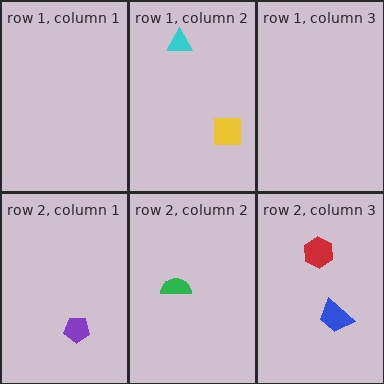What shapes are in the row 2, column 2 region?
The green semicircle.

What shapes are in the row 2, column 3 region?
The red hexagon, the blue trapezoid.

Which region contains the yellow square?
The row 1, column 2 region.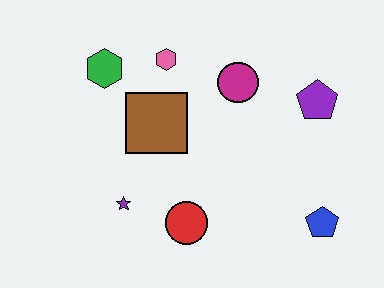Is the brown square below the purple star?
No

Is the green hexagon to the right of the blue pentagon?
No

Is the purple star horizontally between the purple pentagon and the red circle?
No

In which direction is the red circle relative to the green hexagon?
The red circle is below the green hexagon.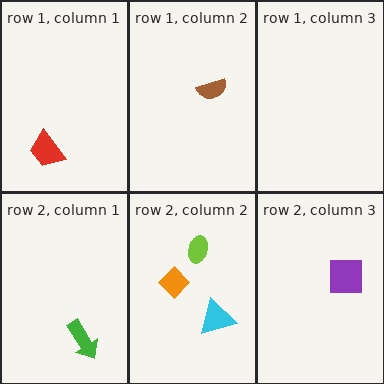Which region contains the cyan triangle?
The row 2, column 2 region.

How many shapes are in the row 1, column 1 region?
1.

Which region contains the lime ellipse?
The row 2, column 2 region.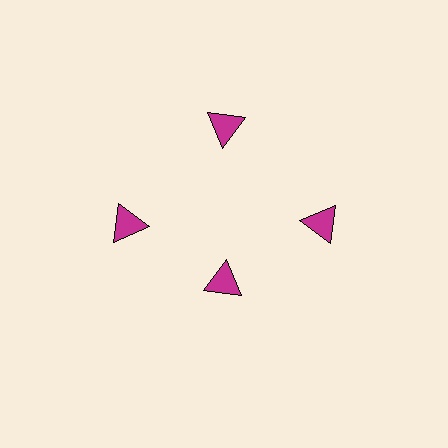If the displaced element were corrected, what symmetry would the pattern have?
It would have 4-fold rotational symmetry — the pattern would map onto itself every 90 degrees.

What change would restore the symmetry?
The symmetry would be restored by moving it outward, back onto the ring so that all 4 triangles sit at equal angles and equal distance from the center.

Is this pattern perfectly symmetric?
No. The 4 magenta triangles are arranged in a ring, but one element near the 6 o'clock position is pulled inward toward the center, breaking the 4-fold rotational symmetry.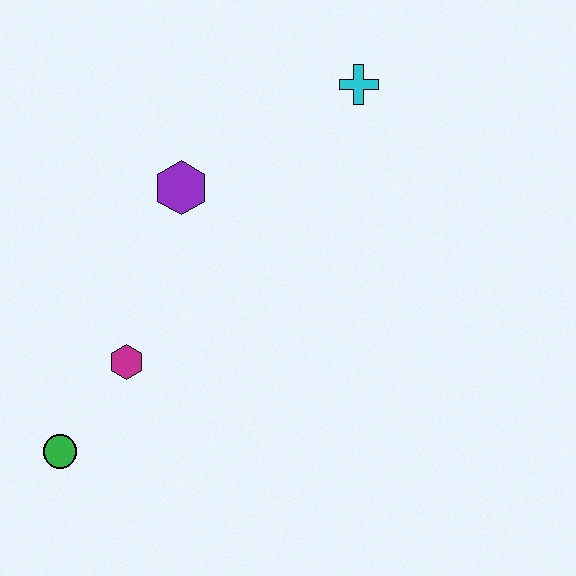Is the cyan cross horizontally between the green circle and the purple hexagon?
No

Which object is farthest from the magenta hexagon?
The cyan cross is farthest from the magenta hexagon.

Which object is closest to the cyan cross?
The purple hexagon is closest to the cyan cross.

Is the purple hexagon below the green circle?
No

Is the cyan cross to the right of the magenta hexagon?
Yes